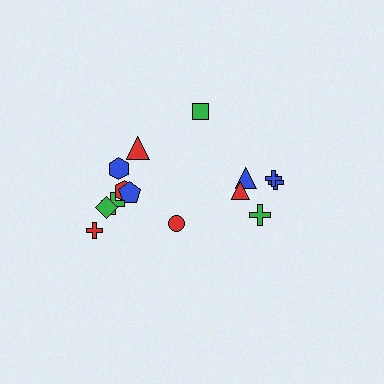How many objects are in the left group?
There are 8 objects.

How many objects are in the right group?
There are 6 objects.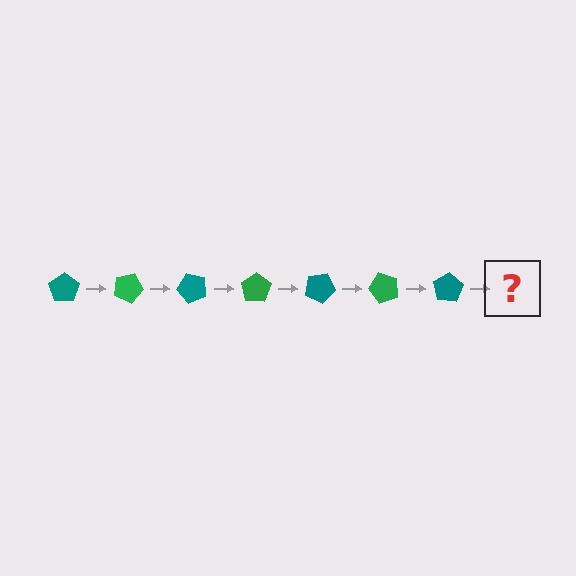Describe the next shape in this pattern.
It should be a green pentagon, rotated 175 degrees from the start.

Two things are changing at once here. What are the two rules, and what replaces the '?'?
The two rules are that it rotates 25 degrees each step and the color cycles through teal and green. The '?' should be a green pentagon, rotated 175 degrees from the start.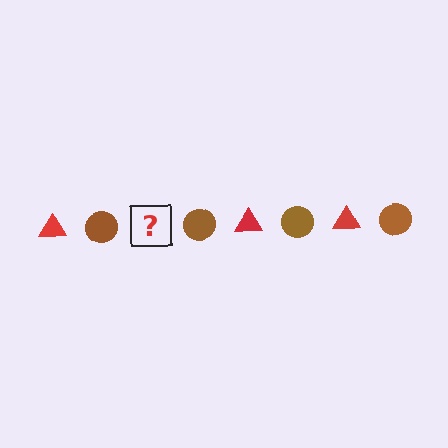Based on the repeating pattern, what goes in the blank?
The blank should be a red triangle.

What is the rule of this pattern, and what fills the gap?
The rule is that the pattern alternates between red triangle and brown circle. The gap should be filled with a red triangle.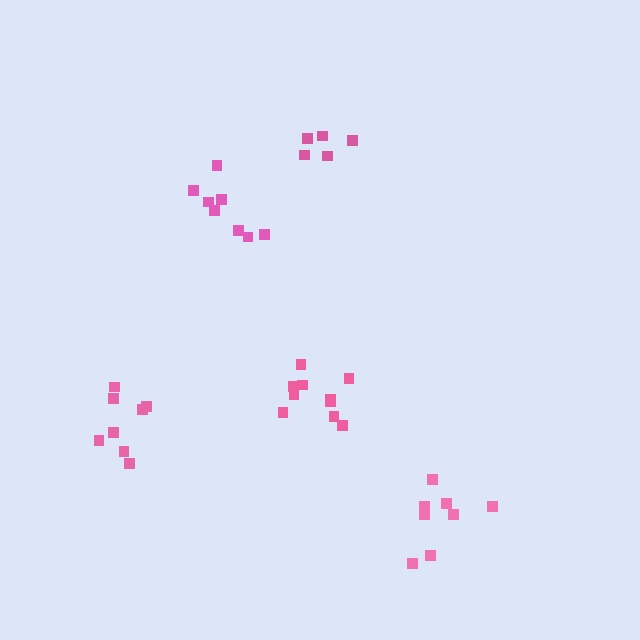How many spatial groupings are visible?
There are 5 spatial groupings.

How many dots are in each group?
Group 1: 8 dots, Group 2: 5 dots, Group 3: 8 dots, Group 4: 8 dots, Group 5: 10 dots (39 total).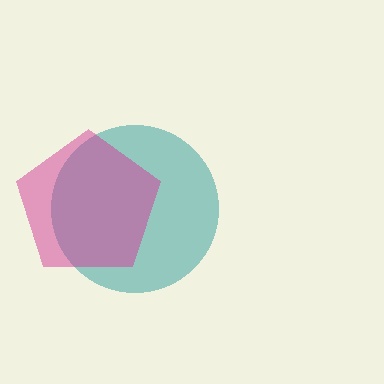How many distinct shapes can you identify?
There are 2 distinct shapes: a teal circle, a magenta pentagon.